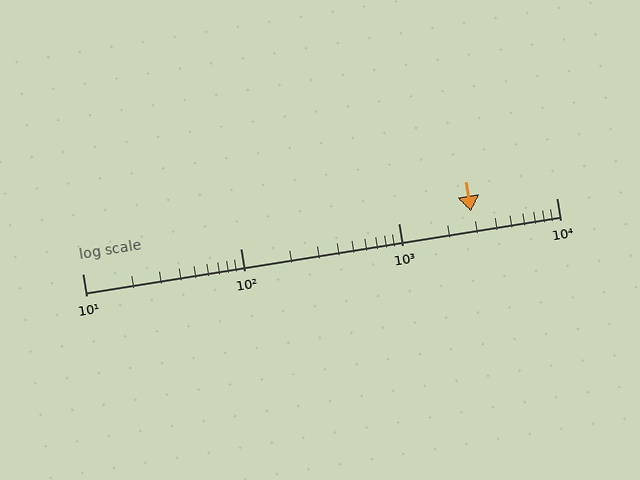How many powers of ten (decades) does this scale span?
The scale spans 3 decades, from 10 to 10000.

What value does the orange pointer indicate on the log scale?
The pointer indicates approximately 2900.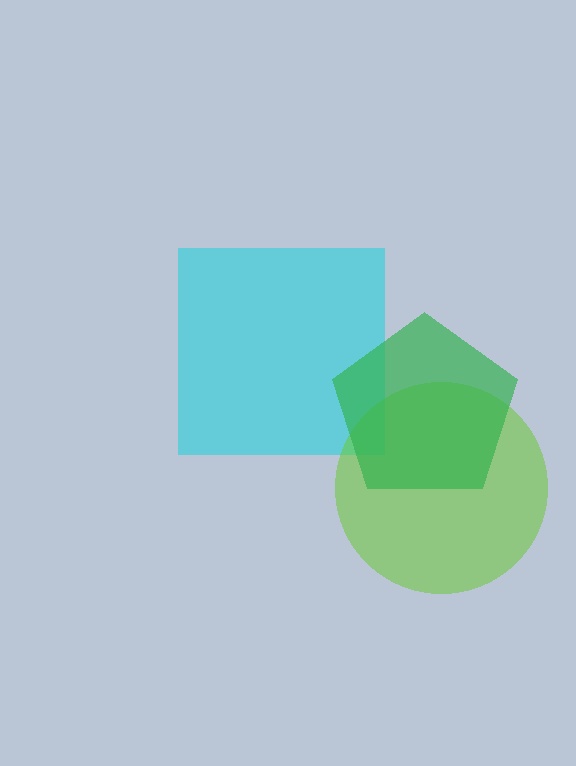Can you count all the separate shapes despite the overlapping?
Yes, there are 3 separate shapes.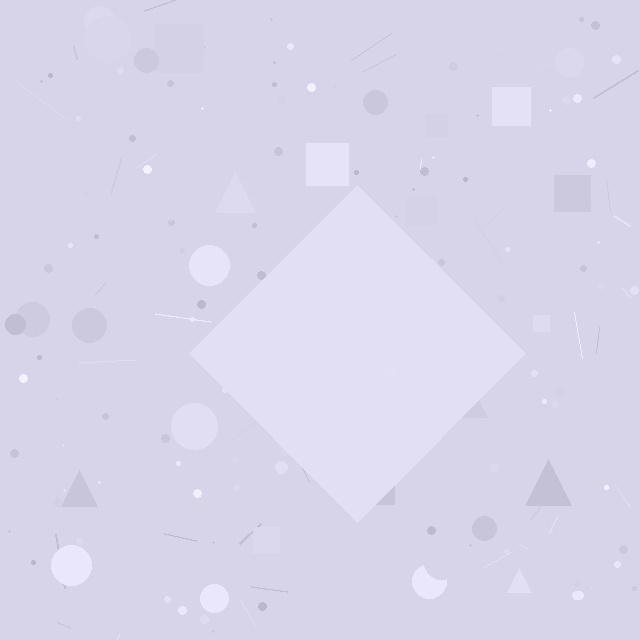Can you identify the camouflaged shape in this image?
The camouflaged shape is a diamond.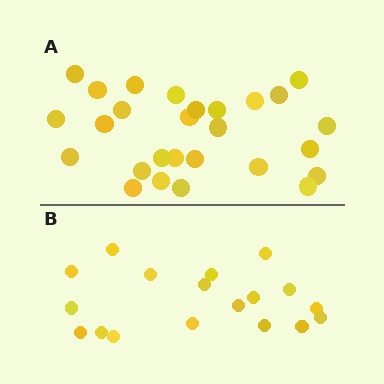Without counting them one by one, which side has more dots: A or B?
Region A (the top region) has more dots.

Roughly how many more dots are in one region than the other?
Region A has roughly 8 or so more dots than region B.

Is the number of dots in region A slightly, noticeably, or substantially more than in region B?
Region A has substantially more. The ratio is roughly 1.5 to 1.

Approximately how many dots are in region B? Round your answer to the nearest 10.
About 20 dots. (The exact count is 18, which rounds to 20.)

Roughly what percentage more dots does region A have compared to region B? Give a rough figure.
About 50% more.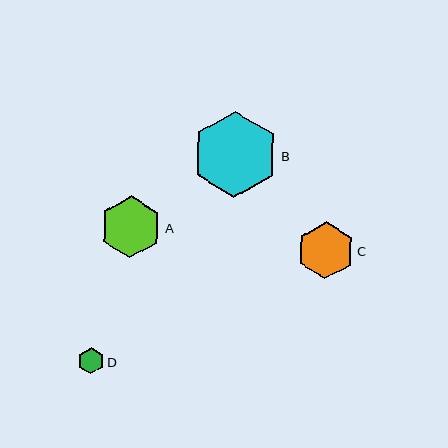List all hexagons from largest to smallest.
From largest to smallest: B, A, C, D.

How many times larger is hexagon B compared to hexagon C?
Hexagon B is approximately 1.5 times the size of hexagon C.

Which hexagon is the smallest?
Hexagon D is the smallest with a size of approximately 26 pixels.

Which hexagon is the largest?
Hexagon B is the largest with a size of approximately 86 pixels.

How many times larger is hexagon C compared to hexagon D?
Hexagon C is approximately 2.2 times the size of hexagon D.